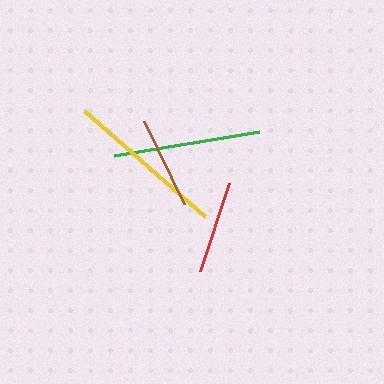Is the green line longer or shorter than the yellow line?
The yellow line is longer than the green line.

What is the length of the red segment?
The red segment is approximately 93 pixels long.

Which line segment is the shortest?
The red line is the shortest at approximately 93 pixels.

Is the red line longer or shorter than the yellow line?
The yellow line is longer than the red line.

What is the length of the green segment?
The green segment is approximately 148 pixels long.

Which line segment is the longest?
The yellow line is the longest at approximately 161 pixels.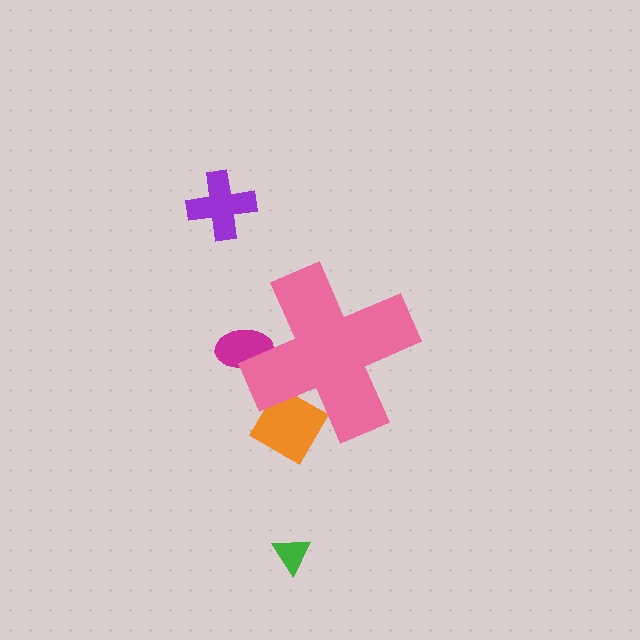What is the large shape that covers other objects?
A pink cross.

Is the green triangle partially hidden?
No, the green triangle is fully visible.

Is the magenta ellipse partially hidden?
Yes, the magenta ellipse is partially hidden behind the pink cross.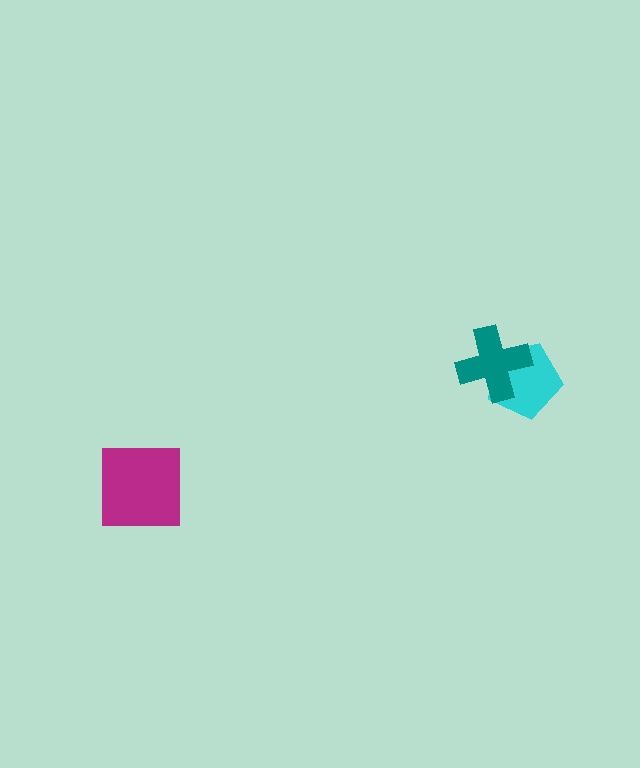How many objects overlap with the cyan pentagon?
1 object overlaps with the cyan pentagon.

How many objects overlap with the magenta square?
0 objects overlap with the magenta square.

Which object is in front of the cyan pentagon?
The teal cross is in front of the cyan pentagon.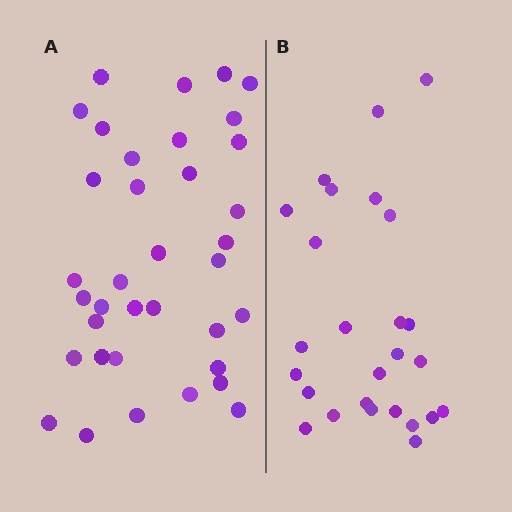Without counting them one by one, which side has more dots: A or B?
Region A (the left region) has more dots.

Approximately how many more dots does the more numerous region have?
Region A has roughly 10 or so more dots than region B.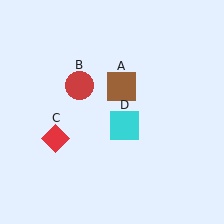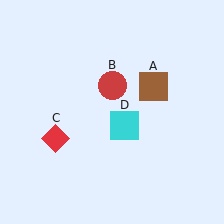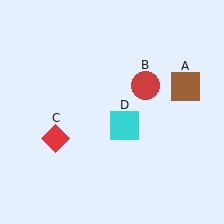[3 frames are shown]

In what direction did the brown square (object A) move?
The brown square (object A) moved right.